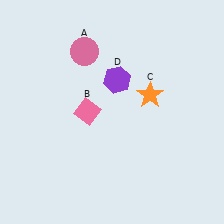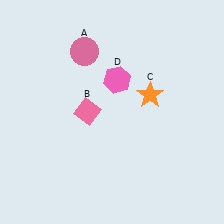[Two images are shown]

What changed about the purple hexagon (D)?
In Image 1, D is purple. In Image 2, it changed to pink.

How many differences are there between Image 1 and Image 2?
There is 1 difference between the two images.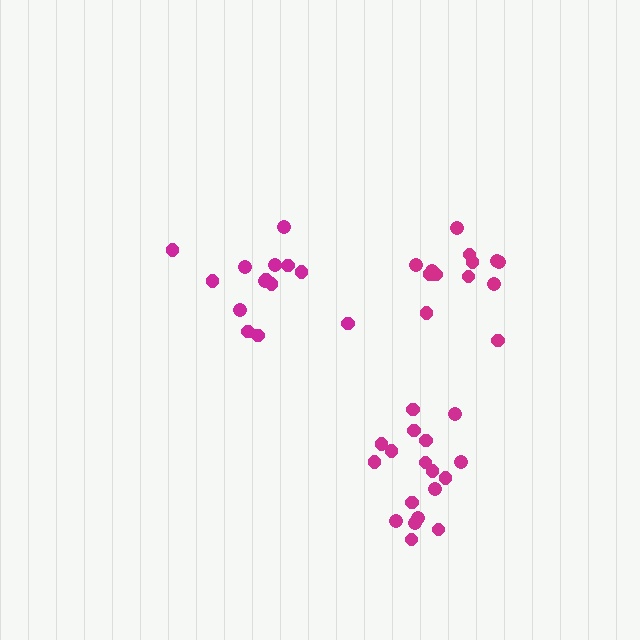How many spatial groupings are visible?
There are 3 spatial groupings.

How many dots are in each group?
Group 1: 14 dots, Group 2: 14 dots, Group 3: 18 dots (46 total).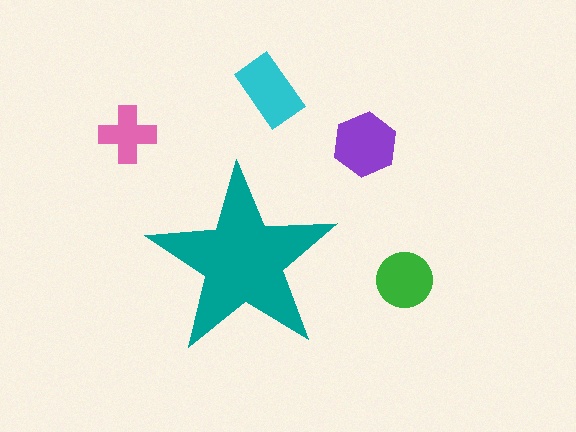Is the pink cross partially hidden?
No, the pink cross is fully visible.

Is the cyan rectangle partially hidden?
No, the cyan rectangle is fully visible.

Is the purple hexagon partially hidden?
No, the purple hexagon is fully visible.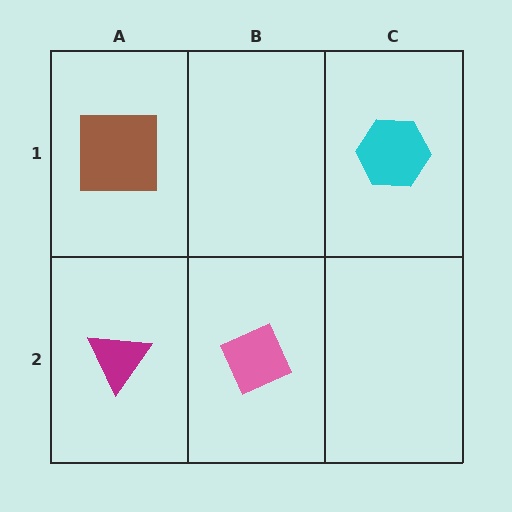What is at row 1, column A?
A brown square.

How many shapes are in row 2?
2 shapes.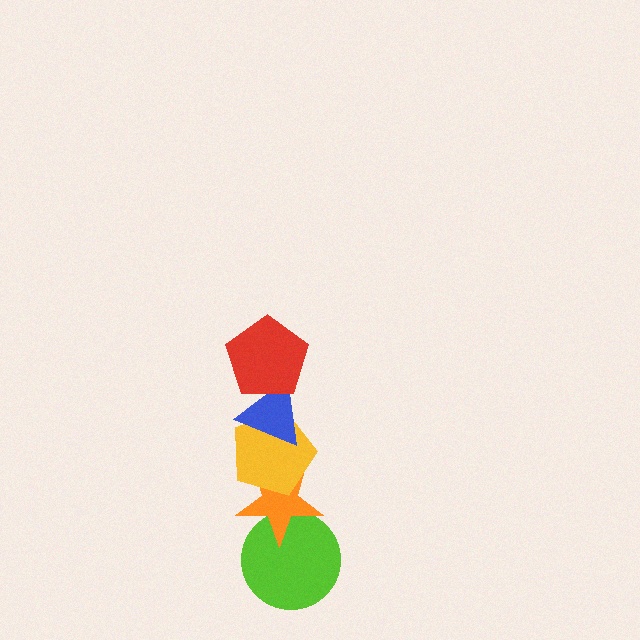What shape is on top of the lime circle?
The orange star is on top of the lime circle.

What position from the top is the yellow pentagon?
The yellow pentagon is 3rd from the top.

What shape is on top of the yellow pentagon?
The blue triangle is on top of the yellow pentagon.